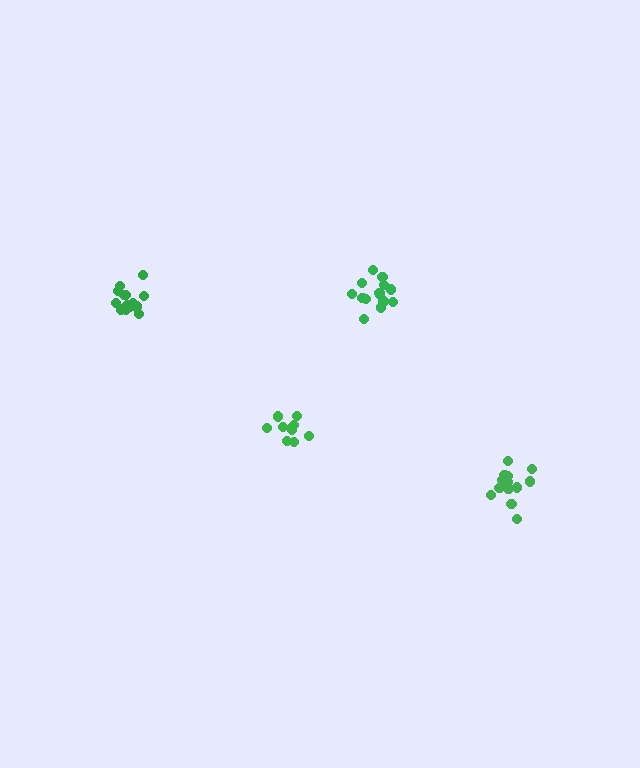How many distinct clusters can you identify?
There are 4 distinct clusters.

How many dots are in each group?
Group 1: 14 dots, Group 2: 15 dots, Group 3: 10 dots, Group 4: 14 dots (53 total).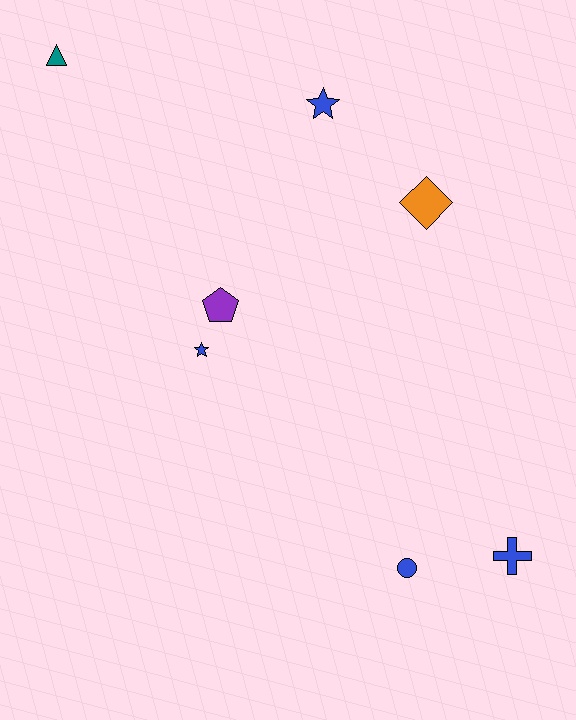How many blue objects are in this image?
There are 4 blue objects.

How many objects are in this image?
There are 7 objects.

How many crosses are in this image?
There is 1 cross.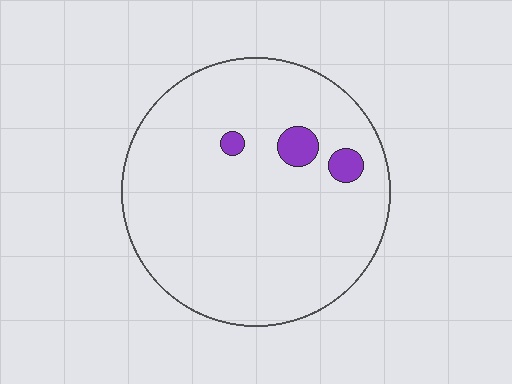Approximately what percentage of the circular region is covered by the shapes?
Approximately 5%.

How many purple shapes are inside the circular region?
3.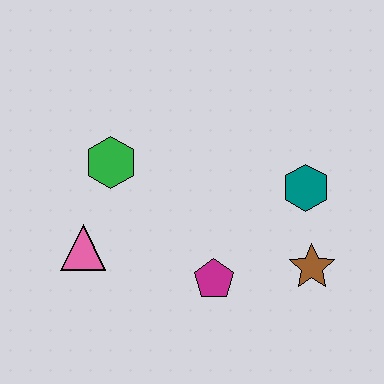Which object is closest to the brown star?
The teal hexagon is closest to the brown star.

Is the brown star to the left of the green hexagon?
No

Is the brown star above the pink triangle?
No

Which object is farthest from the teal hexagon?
The pink triangle is farthest from the teal hexagon.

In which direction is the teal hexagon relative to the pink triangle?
The teal hexagon is to the right of the pink triangle.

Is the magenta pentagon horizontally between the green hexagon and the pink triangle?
No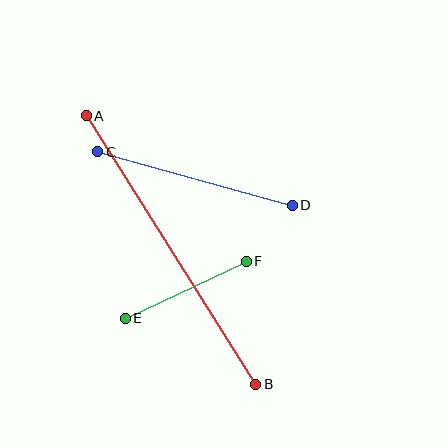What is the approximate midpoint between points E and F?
The midpoint is at approximately (186, 290) pixels.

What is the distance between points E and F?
The distance is approximately 134 pixels.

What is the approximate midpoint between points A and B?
The midpoint is at approximately (171, 250) pixels.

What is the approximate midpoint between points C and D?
The midpoint is at approximately (195, 178) pixels.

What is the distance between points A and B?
The distance is approximately 318 pixels.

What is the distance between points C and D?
The distance is approximately 202 pixels.